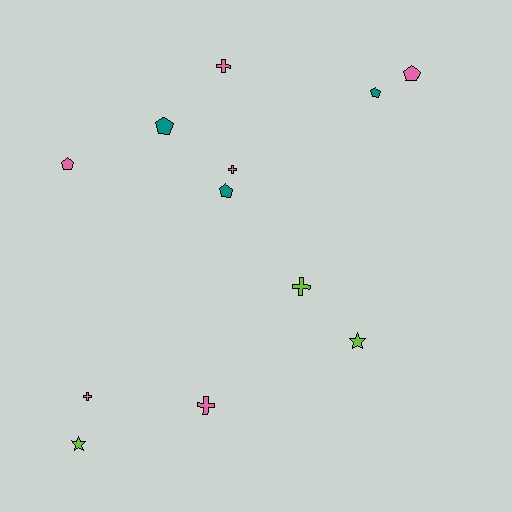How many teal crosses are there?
There are no teal crosses.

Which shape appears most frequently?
Cross, with 5 objects.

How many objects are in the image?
There are 12 objects.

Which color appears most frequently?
Pink, with 6 objects.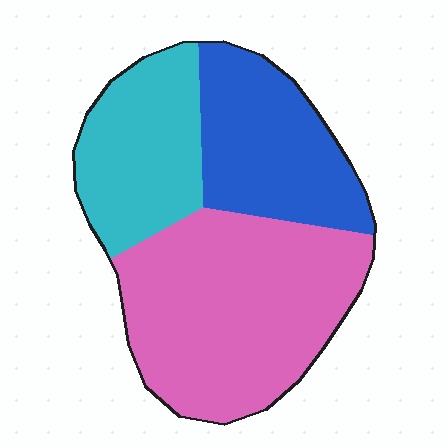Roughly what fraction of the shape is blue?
Blue covers roughly 25% of the shape.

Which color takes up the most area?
Pink, at roughly 50%.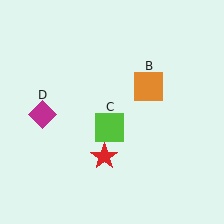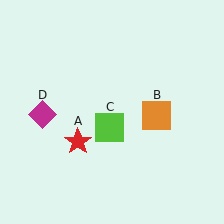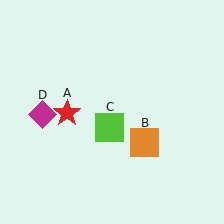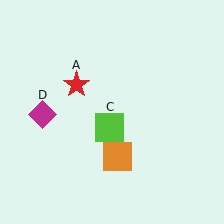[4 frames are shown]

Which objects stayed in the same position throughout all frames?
Lime square (object C) and magenta diamond (object D) remained stationary.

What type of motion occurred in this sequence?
The red star (object A), orange square (object B) rotated clockwise around the center of the scene.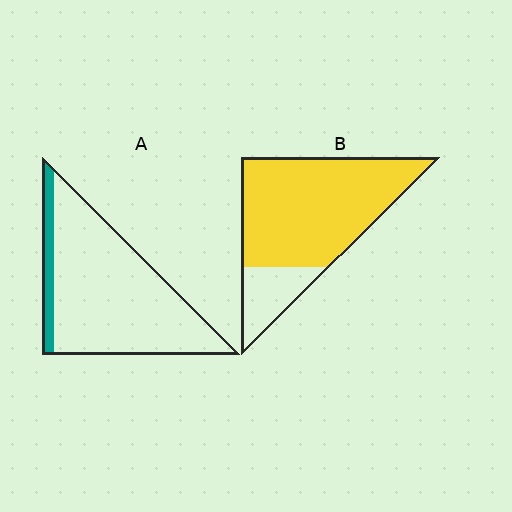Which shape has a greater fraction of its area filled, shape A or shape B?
Shape B.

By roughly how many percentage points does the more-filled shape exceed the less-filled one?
By roughly 70 percentage points (B over A).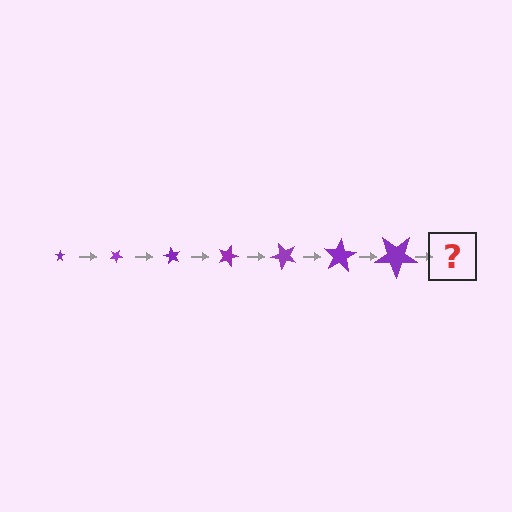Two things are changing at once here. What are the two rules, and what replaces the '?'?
The two rules are that the star grows larger each step and it rotates 30 degrees each step. The '?' should be a star, larger than the previous one and rotated 210 degrees from the start.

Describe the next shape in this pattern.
It should be a star, larger than the previous one and rotated 210 degrees from the start.